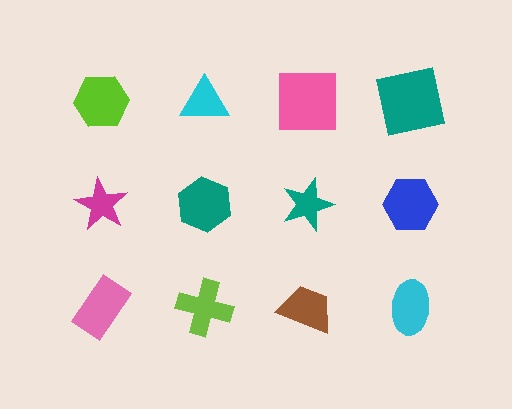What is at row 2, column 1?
A magenta star.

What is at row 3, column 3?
A brown trapezoid.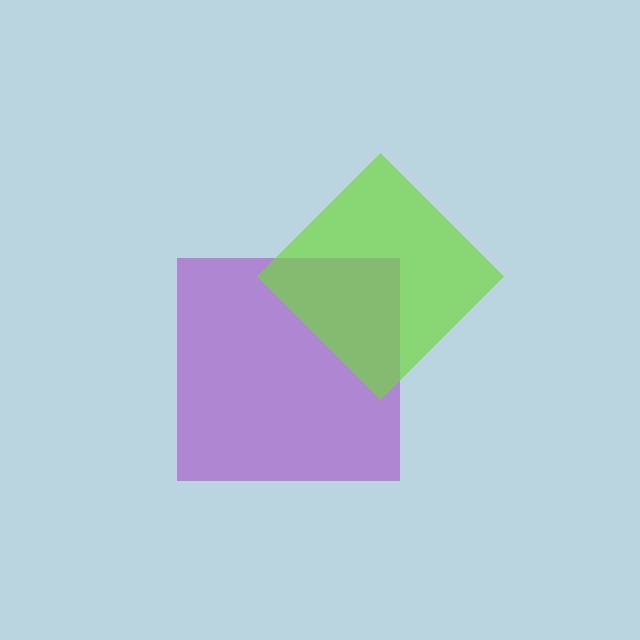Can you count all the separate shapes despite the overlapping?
Yes, there are 2 separate shapes.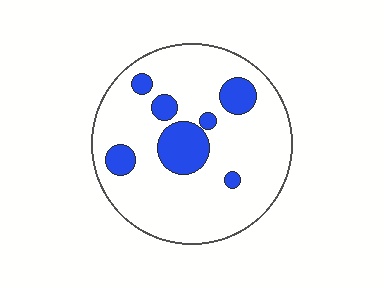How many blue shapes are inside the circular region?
7.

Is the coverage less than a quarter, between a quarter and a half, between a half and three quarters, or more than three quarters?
Less than a quarter.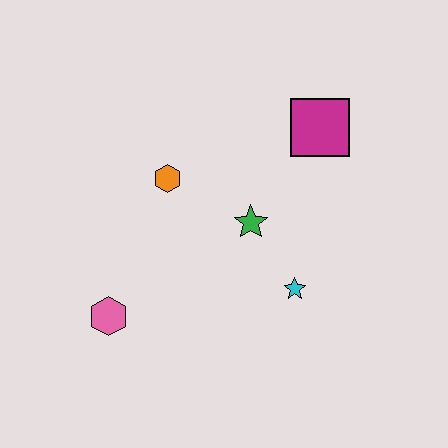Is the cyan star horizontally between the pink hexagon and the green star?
No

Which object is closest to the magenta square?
The green star is closest to the magenta square.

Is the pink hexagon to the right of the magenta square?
No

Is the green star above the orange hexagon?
No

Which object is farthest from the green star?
The pink hexagon is farthest from the green star.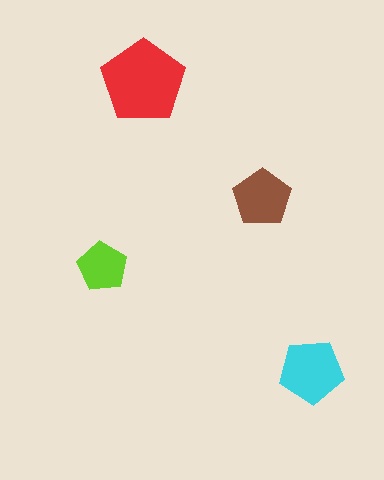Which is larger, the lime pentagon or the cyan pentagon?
The cyan one.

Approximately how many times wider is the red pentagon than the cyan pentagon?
About 1.5 times wider.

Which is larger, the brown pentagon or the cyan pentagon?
The cyan one.